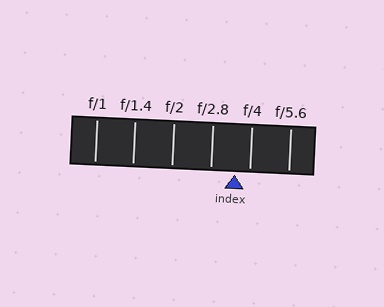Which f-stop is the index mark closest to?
The index mark is closest to f/4.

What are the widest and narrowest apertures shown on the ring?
The widest aperture shown is f/1 and the narrowest is f/5.6.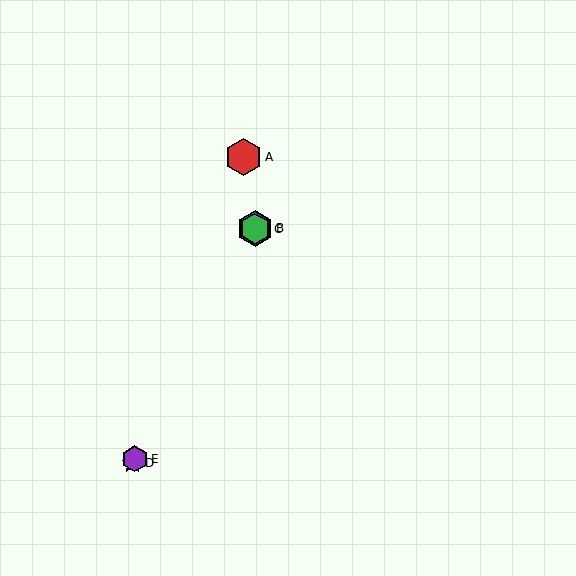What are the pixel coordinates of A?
Object A is at (243, 157).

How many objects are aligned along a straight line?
4 objects (B, C, D, E) are aligned along a straight line.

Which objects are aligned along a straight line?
Objects B, C, D, E are aligned along a straight line.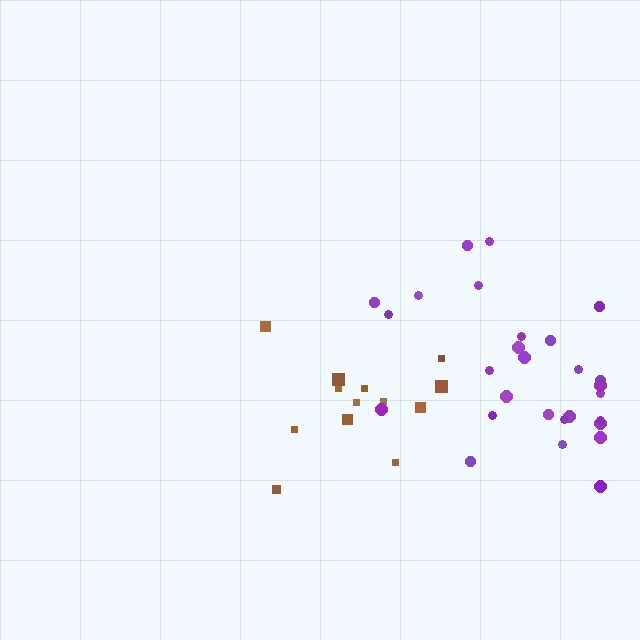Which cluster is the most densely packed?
Purple.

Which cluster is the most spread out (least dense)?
Brown.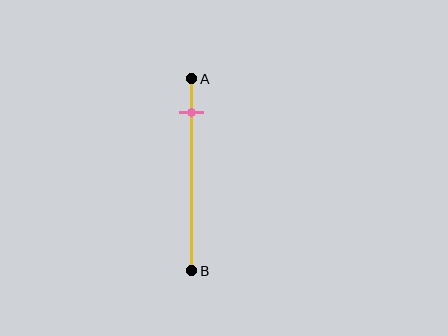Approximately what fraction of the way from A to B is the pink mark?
The pink mark is approximately 15% of the way from A to B.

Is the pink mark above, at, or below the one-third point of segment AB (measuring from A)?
The pink mark is above the one-third point of segment AB.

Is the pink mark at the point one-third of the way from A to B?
No, the mark is at about 15% from A, not at the 33% one-third point.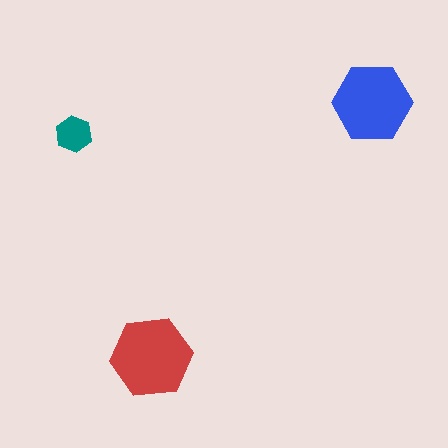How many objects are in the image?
There are 3 objects in the image.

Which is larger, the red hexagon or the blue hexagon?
The red one.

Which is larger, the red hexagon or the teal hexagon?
The red one.